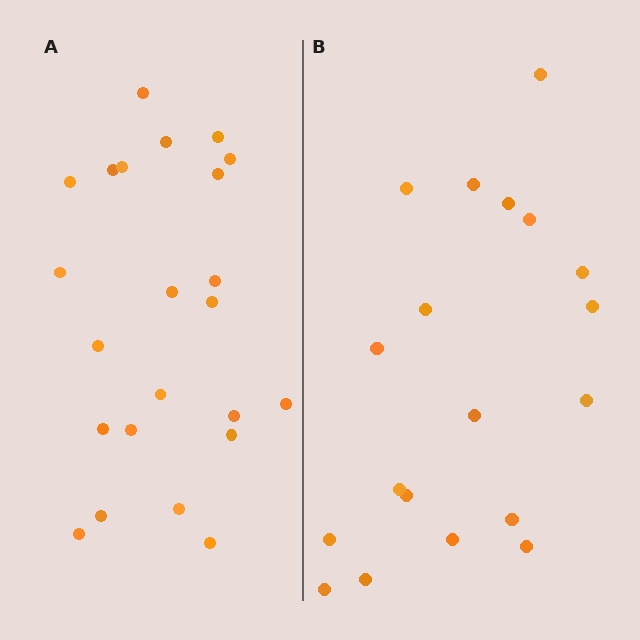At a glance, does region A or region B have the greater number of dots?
Region A (the left region) has more dots.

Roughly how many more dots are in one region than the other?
Region A has about 4 more dots than region B.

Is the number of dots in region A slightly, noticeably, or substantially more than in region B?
Region A has only slightly more — the two regions are fairly close. The ratio is roughly 1.2 to 1.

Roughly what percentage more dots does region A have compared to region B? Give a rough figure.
About 20% more.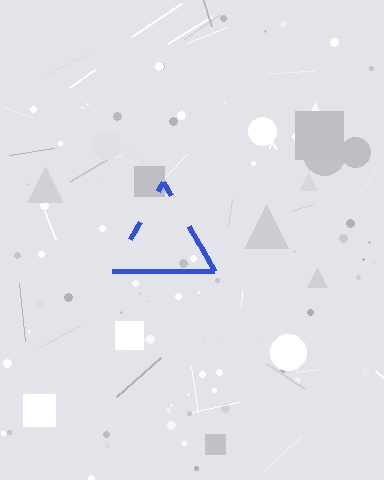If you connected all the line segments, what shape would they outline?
They would outline a triangle.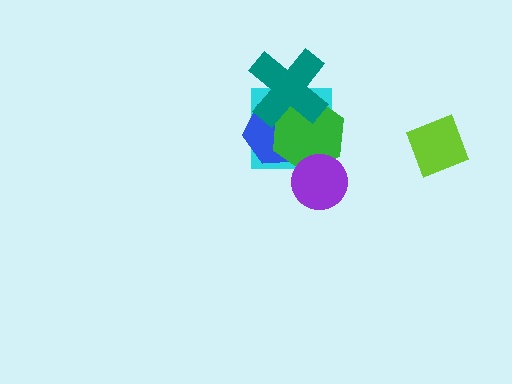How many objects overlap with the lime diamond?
0 objects overlap with the lime diamond.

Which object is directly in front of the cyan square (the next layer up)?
The blue hexagon is directly in front of the cyan square.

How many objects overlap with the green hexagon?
4 objects overlap with the green hexagon.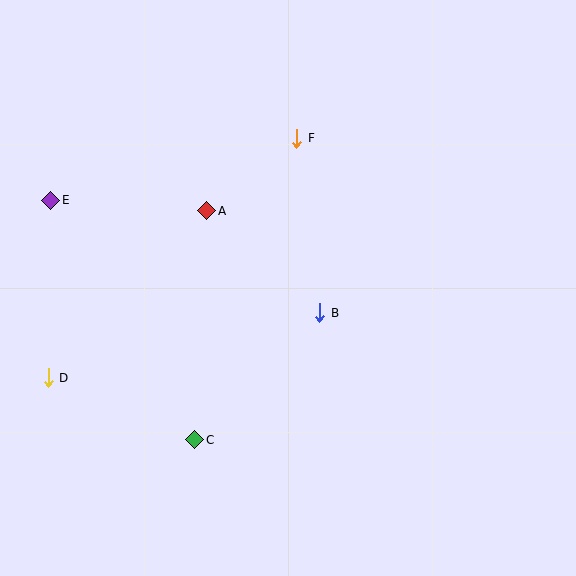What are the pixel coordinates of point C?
Point C is at (195, 440).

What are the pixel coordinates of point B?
Point B is at (320, 313).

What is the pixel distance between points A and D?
The distance between A and D is 230 pixels.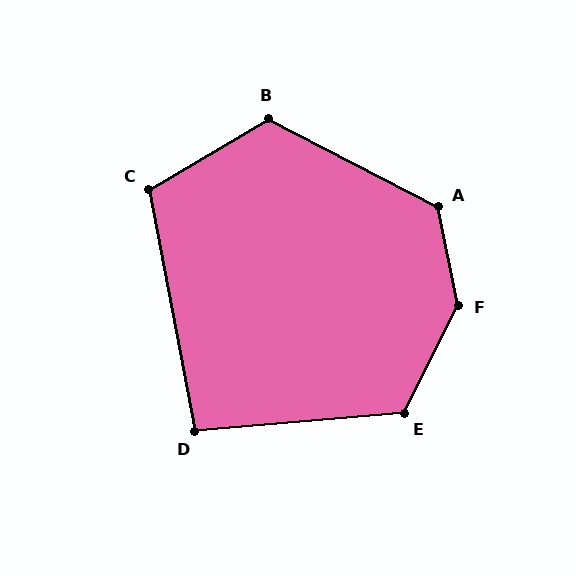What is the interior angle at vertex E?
Approximately 121 degrees (obtuse).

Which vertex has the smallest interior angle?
D, at approximately 96 degrees.